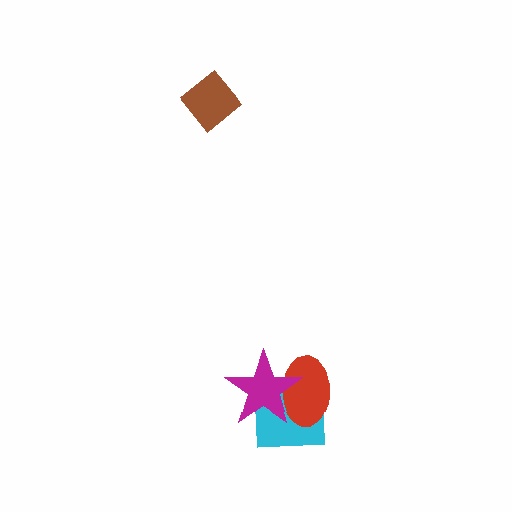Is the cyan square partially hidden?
Yes, it is partially covered by another shape.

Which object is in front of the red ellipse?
The magenta star is in front of the red ellipse.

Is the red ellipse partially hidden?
Yes, it is partially covered by another shape.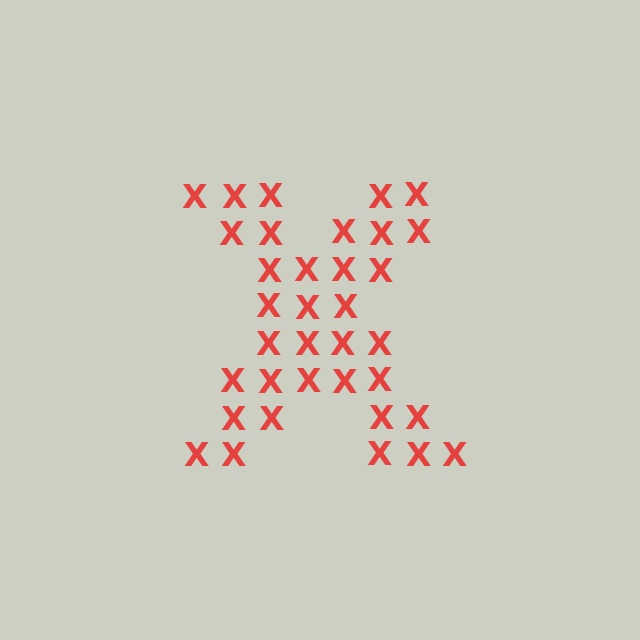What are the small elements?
The small elements are letter X's.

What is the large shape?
The large shape is the letter X.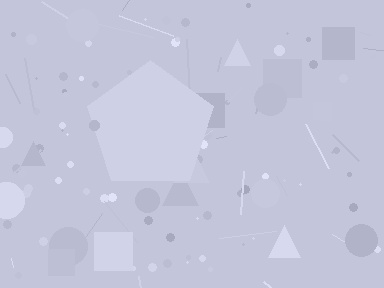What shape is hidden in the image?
A pentagon is hidden in the image.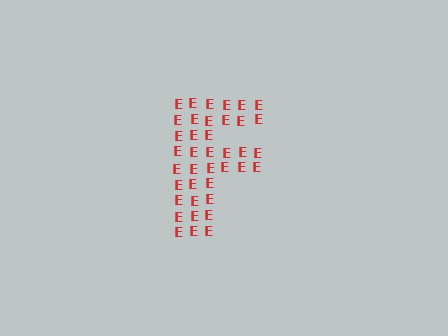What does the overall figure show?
The overall figure shows the letter F.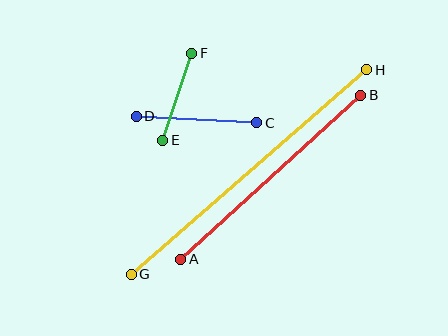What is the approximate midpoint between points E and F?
The midpoint is at approximately (177, 97) pixels.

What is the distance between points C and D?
The distance is approximately 121 pixels.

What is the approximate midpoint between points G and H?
The midpoint is at approximately (249, 172) pixels.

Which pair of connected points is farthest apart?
Points G and H are farthest apart.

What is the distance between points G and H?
The distance is approximately 312 pixels.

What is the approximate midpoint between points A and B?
The midpoint is at approximately (271, 177) pixels.